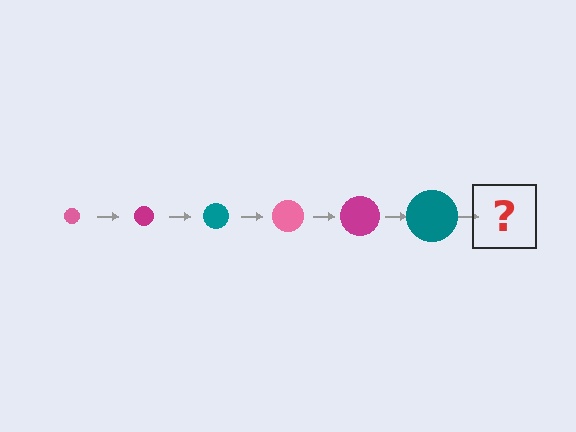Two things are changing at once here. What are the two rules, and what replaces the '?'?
The two rules are that the circle grows larger each step and the color cycles through pink, magenta, and teal. The '?' should be a pink circle, larger than the previous one.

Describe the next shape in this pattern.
It should be a pink circle, larger than the previous one.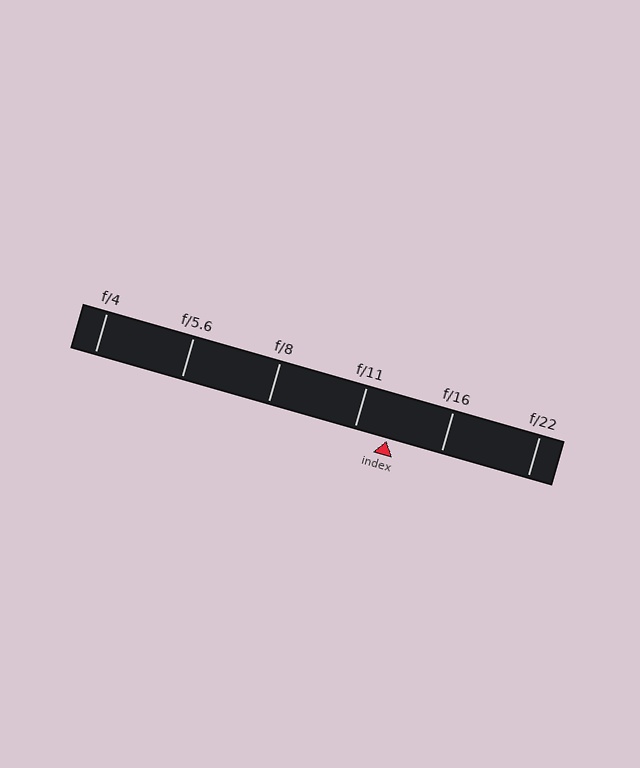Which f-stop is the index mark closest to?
The index mark is closest to f/11.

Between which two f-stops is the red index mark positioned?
The index mark is between f/11 and f/16.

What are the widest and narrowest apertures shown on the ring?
The widest aperture shown is f/4 and the narrowest is f/22.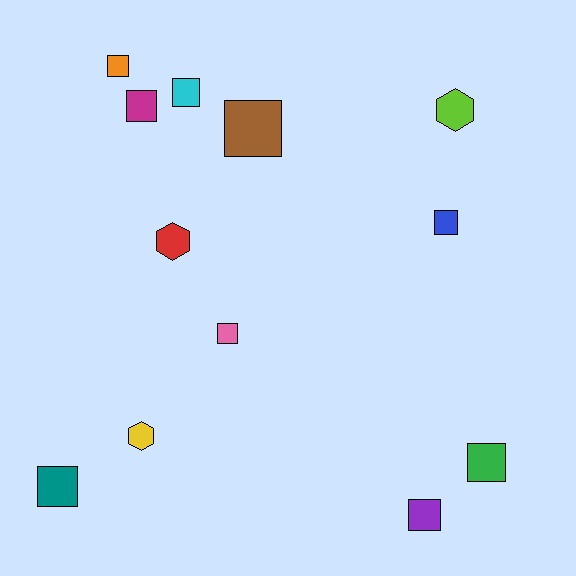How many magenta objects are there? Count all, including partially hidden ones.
There is 1 magenta object.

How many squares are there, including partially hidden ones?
There are 9 squares.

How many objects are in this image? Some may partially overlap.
There are 12 objects.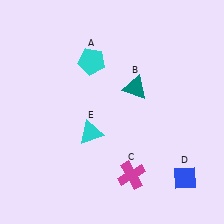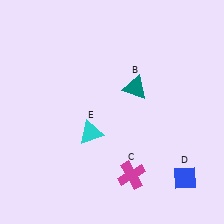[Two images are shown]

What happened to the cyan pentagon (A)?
The cyan pentagon (A) was removed in Image 2. It was in the top-left area of Image 1.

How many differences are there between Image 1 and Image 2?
There is 1 difference between the two images.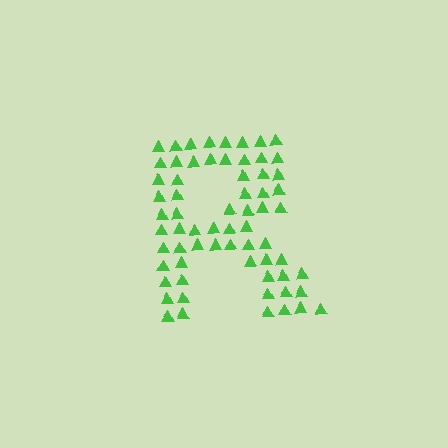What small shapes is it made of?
It is made of small triangles.